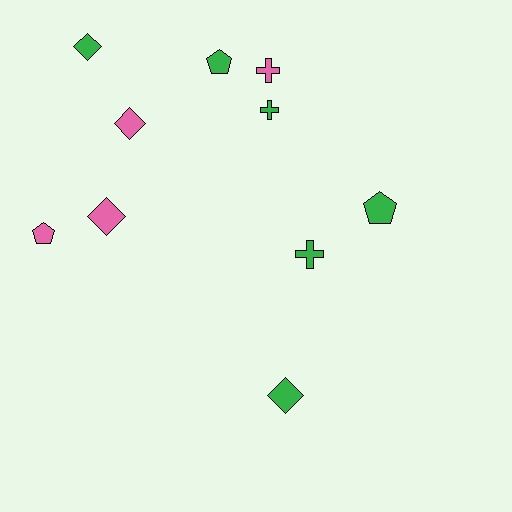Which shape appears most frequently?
Diamond, with 4 objects.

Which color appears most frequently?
Green, with 6 objects.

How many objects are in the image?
There are 10 objects.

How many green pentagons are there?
There are 2 green pentagons.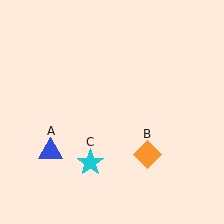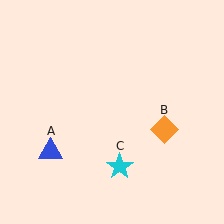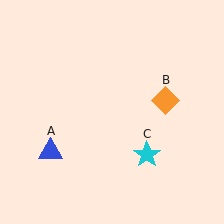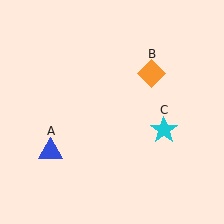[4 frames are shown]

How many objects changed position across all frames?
2 objects changed position: orange diamond (object B), cyan star (object C).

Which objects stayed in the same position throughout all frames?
Blue triangle (object A) remained stationary.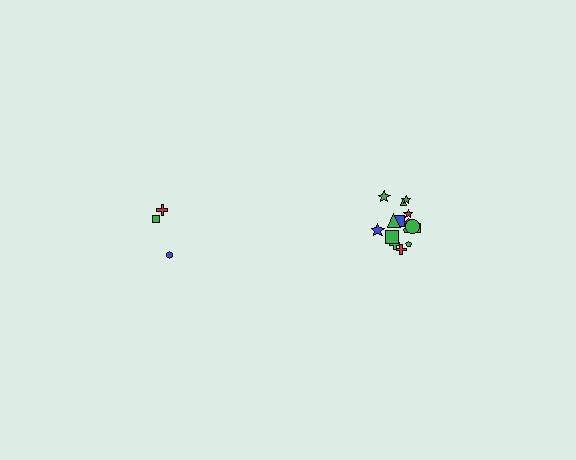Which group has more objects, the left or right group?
The right group.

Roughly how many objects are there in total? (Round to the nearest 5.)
Roughly 20 objects in total.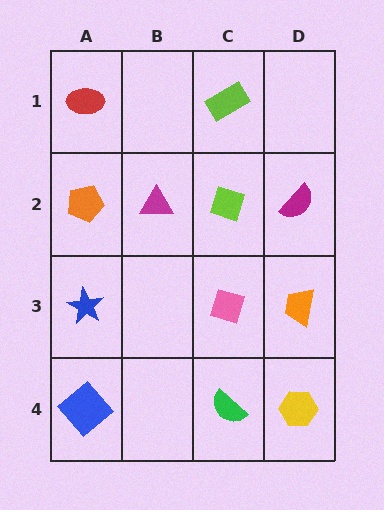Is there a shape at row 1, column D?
No, that cell is empty.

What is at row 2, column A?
An orange pentagon.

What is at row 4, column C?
A green semicircle.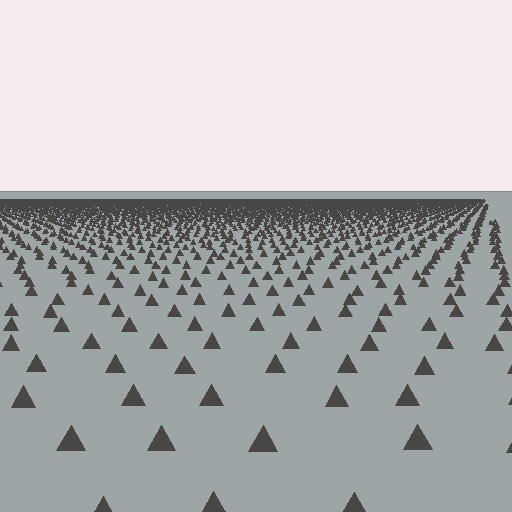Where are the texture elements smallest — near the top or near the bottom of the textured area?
Near the top.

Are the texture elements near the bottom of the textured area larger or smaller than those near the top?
Larger. Near the bottom, elements are closer to the viewer and appear at a bigger on-screen size.